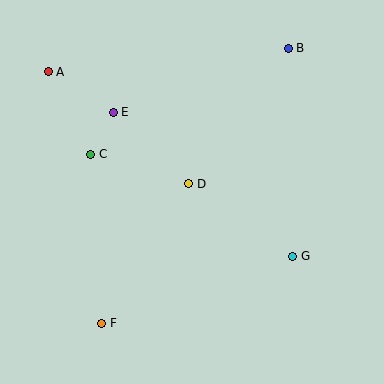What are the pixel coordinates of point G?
Point G is at (293, 256).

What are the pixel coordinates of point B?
Point B is at (288, 48).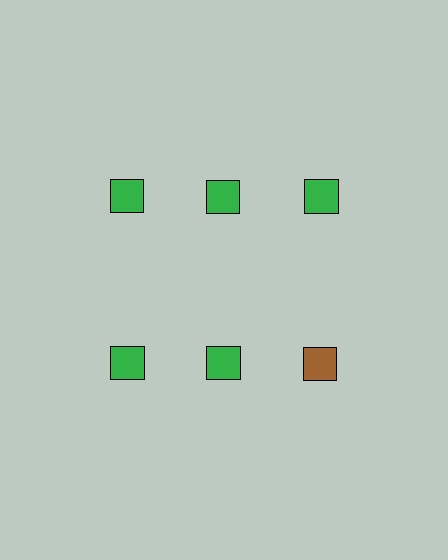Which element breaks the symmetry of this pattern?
The brown square in the second row, center column breaks the symmetry. All other shapes are green squares.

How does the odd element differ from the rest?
It has a different color: brown instead of green.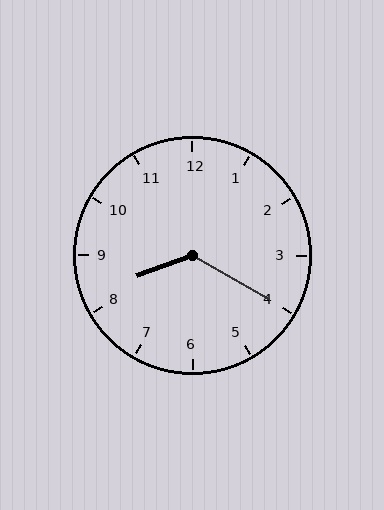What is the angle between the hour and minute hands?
Approximately 130 degrees.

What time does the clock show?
8:20.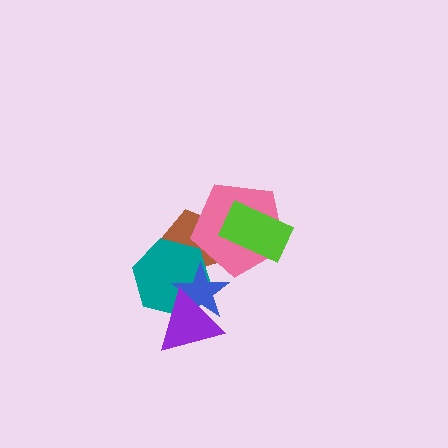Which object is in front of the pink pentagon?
The lime rectangle is in front of the pink pentagon.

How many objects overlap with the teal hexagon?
3 objects overlap with the teal hexagon.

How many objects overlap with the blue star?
3 objects overlap with the blue star.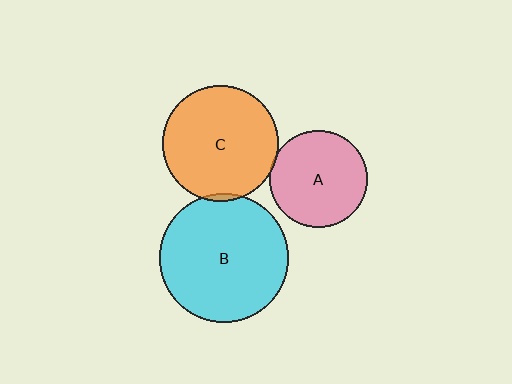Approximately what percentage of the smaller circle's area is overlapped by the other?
Approximately 5%.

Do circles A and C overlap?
Yes.